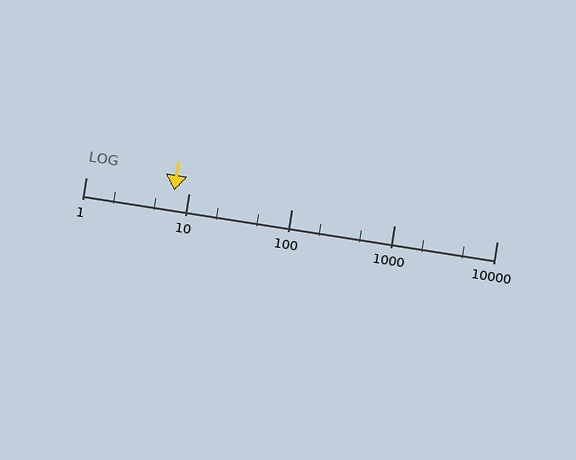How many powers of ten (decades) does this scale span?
The scale spans 4 decades, from 1 to 10000.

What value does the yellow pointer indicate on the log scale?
The pointer indicates approximately 7.2.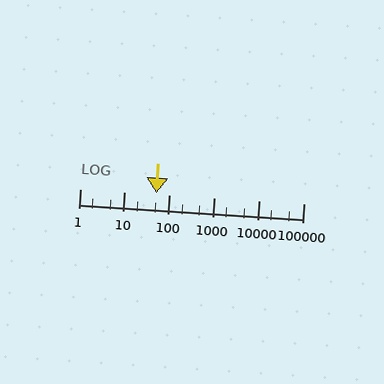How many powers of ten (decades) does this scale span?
The scale spans 5 decades, from 1 to 100000.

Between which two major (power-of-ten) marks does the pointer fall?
The pointer is between 10 and 100.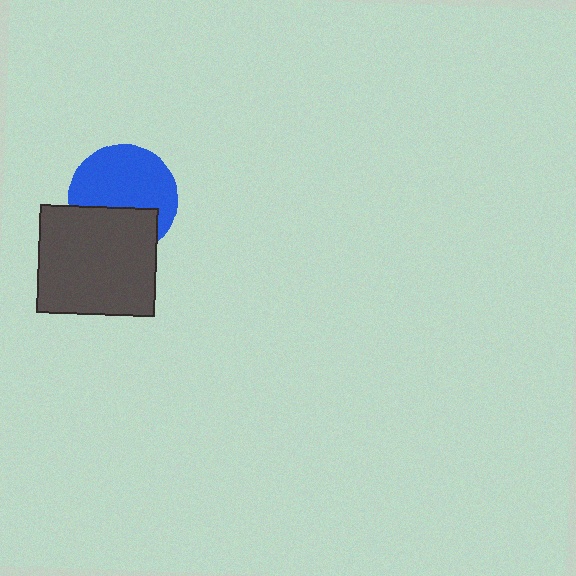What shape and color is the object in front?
The object in front is a dark gray rectangle.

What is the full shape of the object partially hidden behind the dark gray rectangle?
The partially hidden object is a blue circle.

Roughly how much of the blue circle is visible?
About half of it is visible (roughly 64%).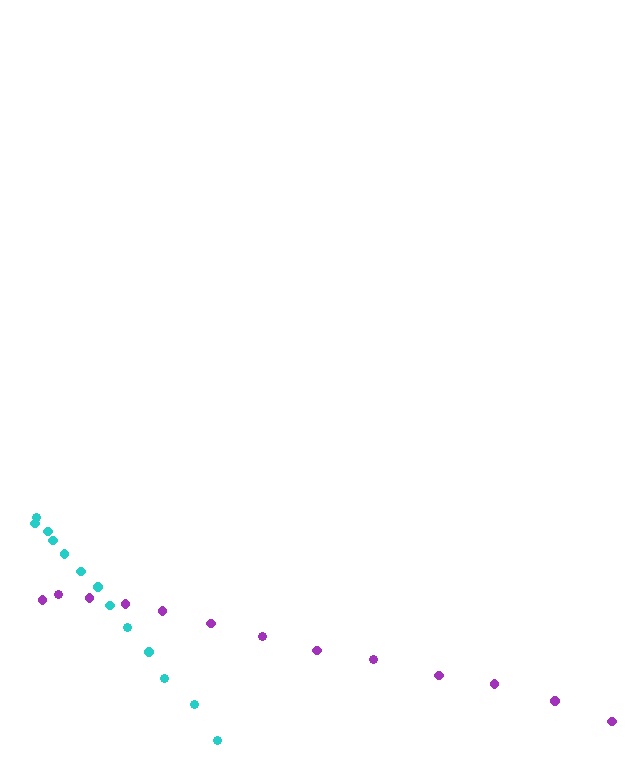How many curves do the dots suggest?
There are 2 distinct paths.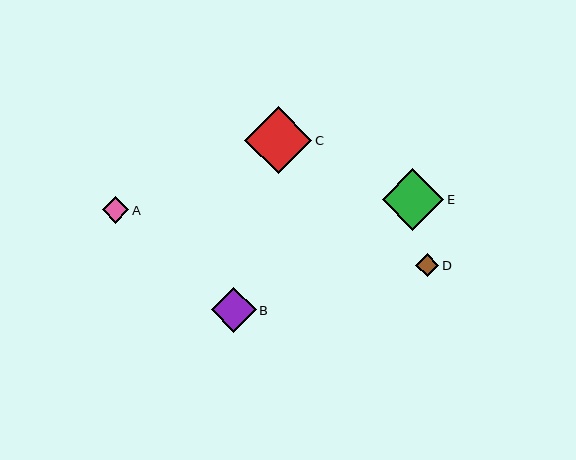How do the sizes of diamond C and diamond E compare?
Diamond C and diamond E are approximately the same size.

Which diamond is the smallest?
Diamond D is the smallest with a size of approximately 23 pixels.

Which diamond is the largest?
Diamond C is the largest with a size of approximately 67 pixels.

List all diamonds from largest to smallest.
From largest to smallest: C, E, B, A, D.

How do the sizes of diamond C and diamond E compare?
Diamond C and diamond E are approximately the same size.